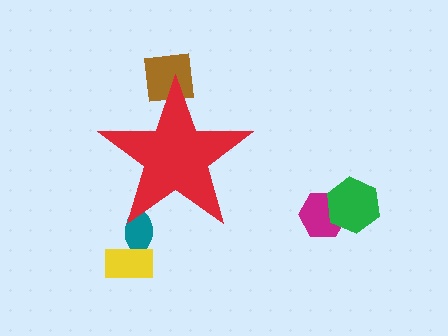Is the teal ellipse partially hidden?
Yes, the teal ellipse is partially hidden behind the red star.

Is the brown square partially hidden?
Yes, the brown square is partially hidden behind the red star.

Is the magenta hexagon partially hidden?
No, the magenta hexagon is fully visible.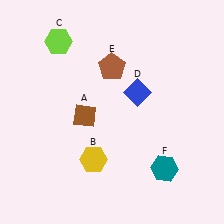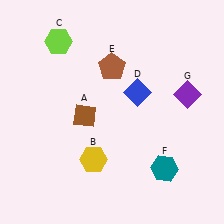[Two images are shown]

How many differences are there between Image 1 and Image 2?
There is 1 difference between the two images.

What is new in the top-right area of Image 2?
A purple diamond (G) was added in the top-right area of Image 2.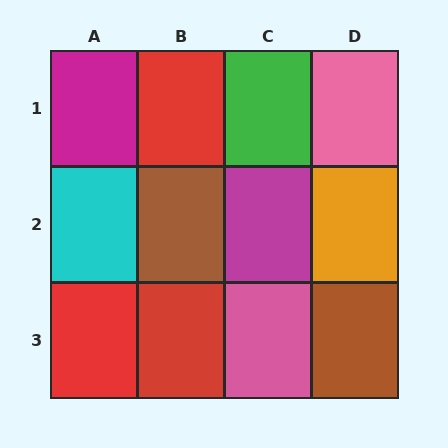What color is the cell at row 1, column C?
Green.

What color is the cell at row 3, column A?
Red.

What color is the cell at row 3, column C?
Pink.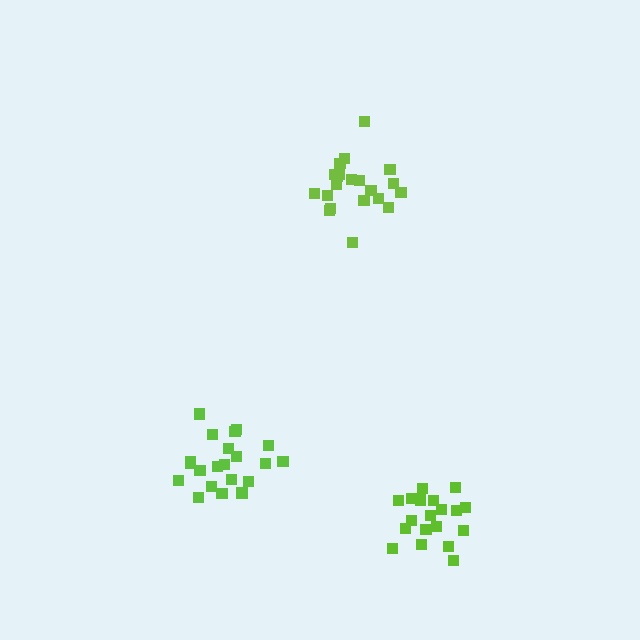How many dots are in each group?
Group 1: 19 dots, Group 2: 21 dots, Group 3: 21 dots (61 total).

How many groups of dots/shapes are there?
There are 3 groups.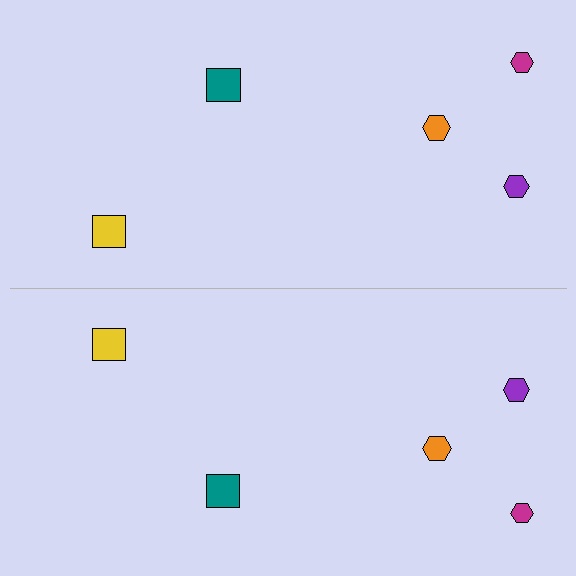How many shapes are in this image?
There are 10 shapes in this image.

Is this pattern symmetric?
Yes, this pattern has bilateral (reflection) symmetry.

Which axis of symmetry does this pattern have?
The pattern has a horizontal axis of symmetry running through the center of the image.